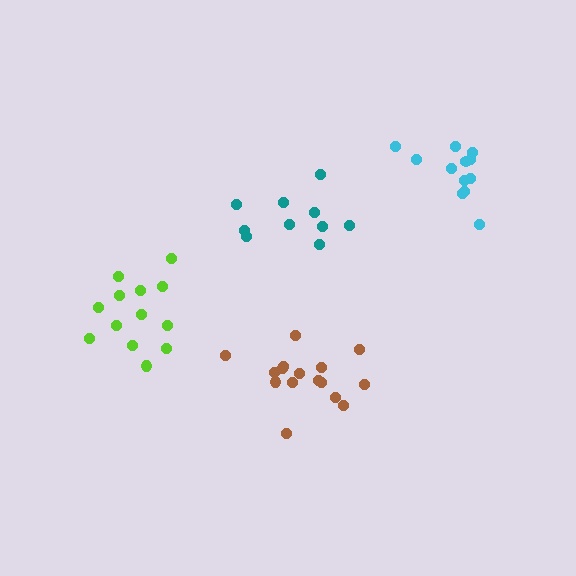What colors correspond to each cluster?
The clusters are colored: lime, cyan, teal, brown.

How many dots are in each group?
Group 1: 13 dots, Group 2: 12 dots, Group 3: 10 dots, Group 4: 16 dots (51 total).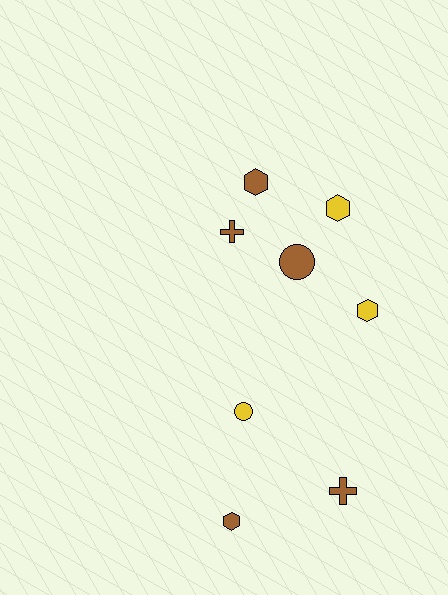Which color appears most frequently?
Brown, with 5 objects.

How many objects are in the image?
There are 8 objects.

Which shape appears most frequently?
Hexagon, with 4 objects.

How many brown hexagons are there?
There are 2 brown hexagons.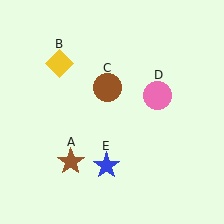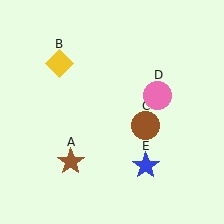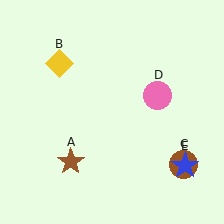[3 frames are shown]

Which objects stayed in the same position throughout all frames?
Brown star (object A) and yellow diamond (object B) and pink circle (object D) remained stationary.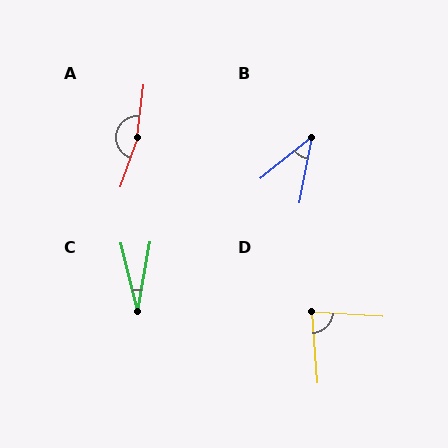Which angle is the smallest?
C, at approximately 24 degrees.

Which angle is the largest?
A, at approximately 167 degrees.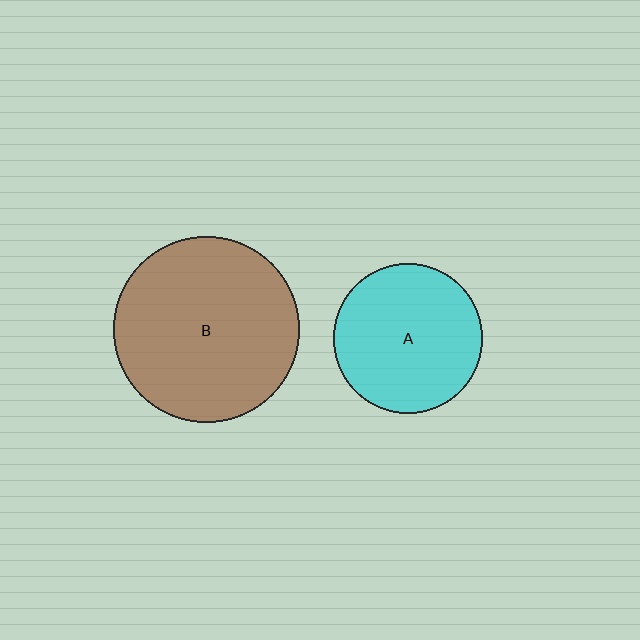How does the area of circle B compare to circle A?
Approximately 1.5 times.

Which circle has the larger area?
Circle B (brown).